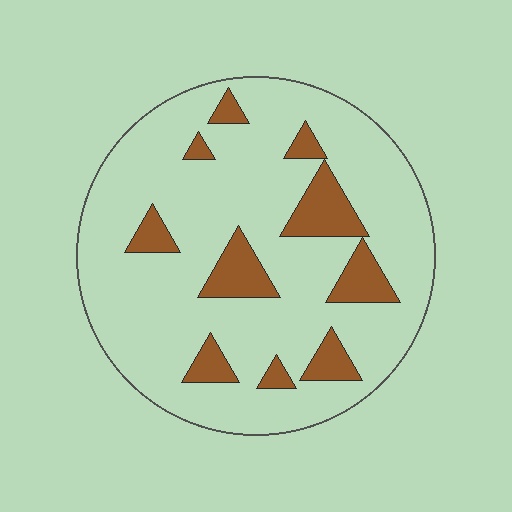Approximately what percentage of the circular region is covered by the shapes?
Approximately 15%.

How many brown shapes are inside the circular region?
10.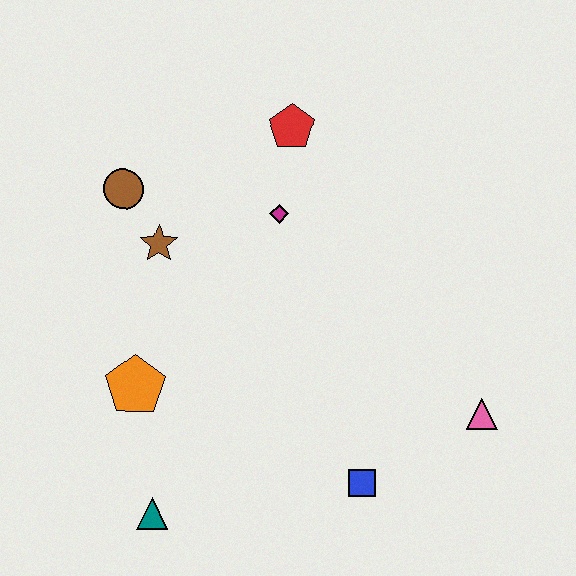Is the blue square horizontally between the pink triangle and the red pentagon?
Yes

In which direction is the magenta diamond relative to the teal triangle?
The magenta diamond is above the teal triangle.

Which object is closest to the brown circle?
The brown star is closest to the brown circle.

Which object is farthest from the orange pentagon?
The pink triangle is farthest from the orange pentagon.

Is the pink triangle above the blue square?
Yes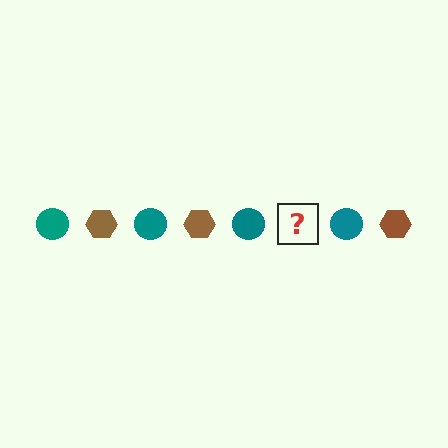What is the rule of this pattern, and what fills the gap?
The rule is that the pattern alternates between teal circle and brown hexagon. The gap should be filled with a brown hexagon.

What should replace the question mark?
The question mark should be replaced with a brown hexagon.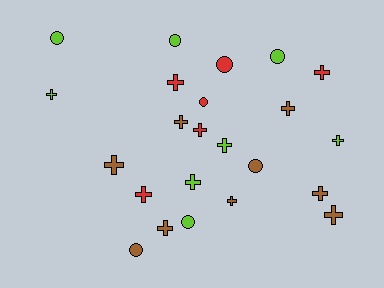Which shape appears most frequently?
Cross, with 15 objects.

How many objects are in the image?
There are 23 objects.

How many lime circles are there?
There are 4 lime circles.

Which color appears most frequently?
Brown, with 9 objects.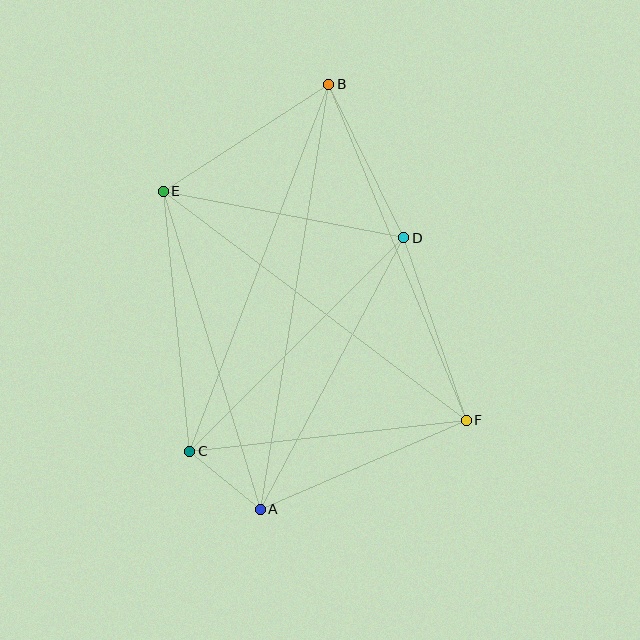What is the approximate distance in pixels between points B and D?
The distance between B and D is approximately 171 pixels.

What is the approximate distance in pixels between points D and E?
The distance between D and E is approximately 245 pixels.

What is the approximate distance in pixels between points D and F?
The distance between D and F is approximately 193 pixels.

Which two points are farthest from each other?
Points A and B are farthest from each other.